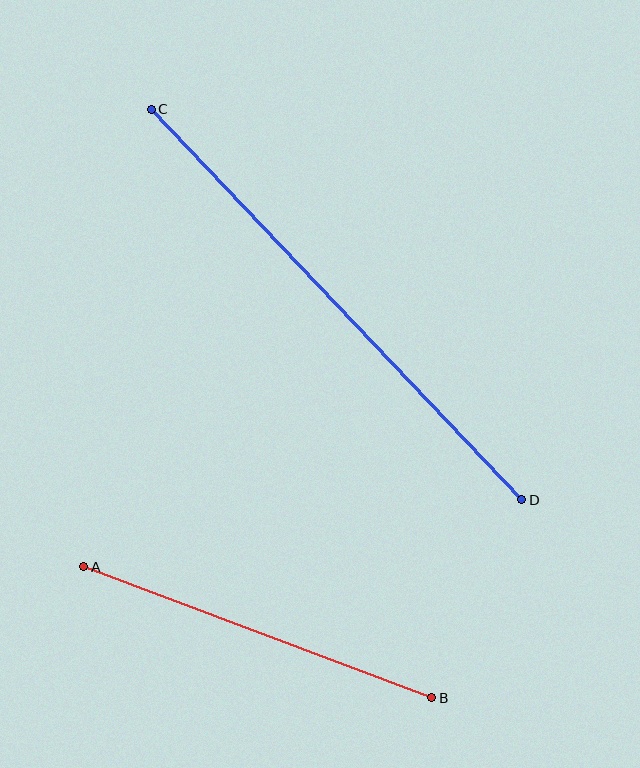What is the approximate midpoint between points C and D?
The midpoint is at approximately (336, 305) pixels.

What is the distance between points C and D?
The distance is approximately 538 pixels.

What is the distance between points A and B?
The distance is approximately 372 pixels.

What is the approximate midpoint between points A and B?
The midpoint is at approximately (258, 632) pixels.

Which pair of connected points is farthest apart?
Points C and D are farthest apart.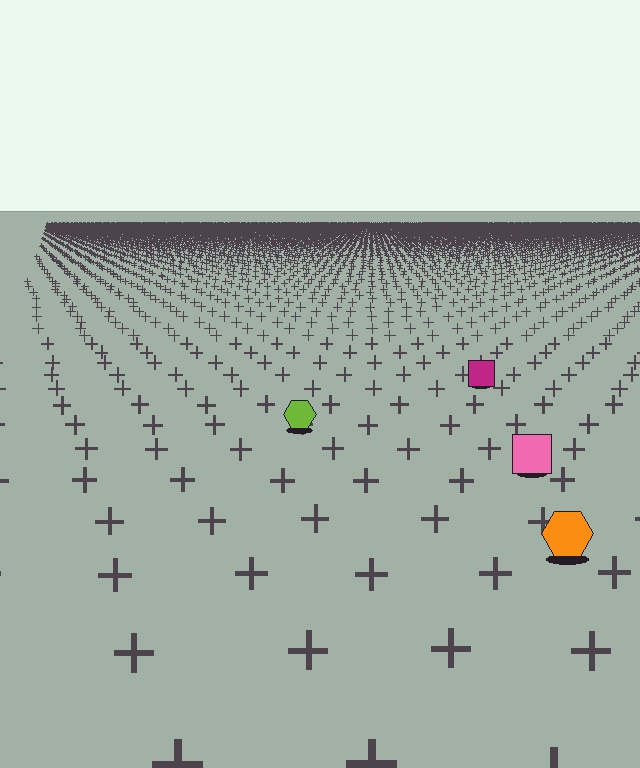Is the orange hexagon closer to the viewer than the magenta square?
Yes. The orange hexagon is closer — you can tell from the texture gradient: the ground texture is coarser near it.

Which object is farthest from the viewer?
The magenta square is farthest from the viewer. It appears smaller and the ground texture around it is denser.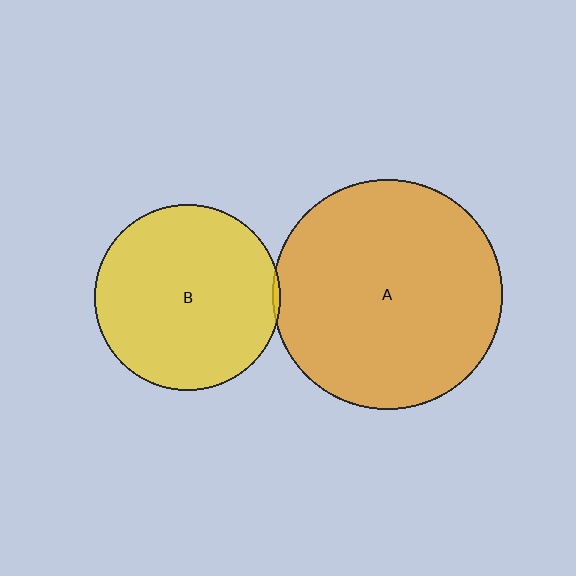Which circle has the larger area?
Circle A (orange).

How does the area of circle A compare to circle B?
Approximately 1.5 times.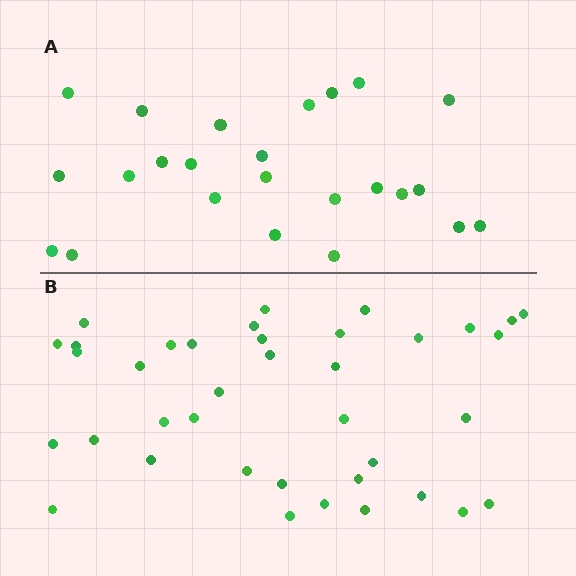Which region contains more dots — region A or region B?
Region B (the bottom region) has more dots.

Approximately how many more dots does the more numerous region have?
Region B has approximately 15 more dots than region A.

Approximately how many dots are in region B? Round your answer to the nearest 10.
About 40 dots. (The exact count is 38, which rounds to 40.)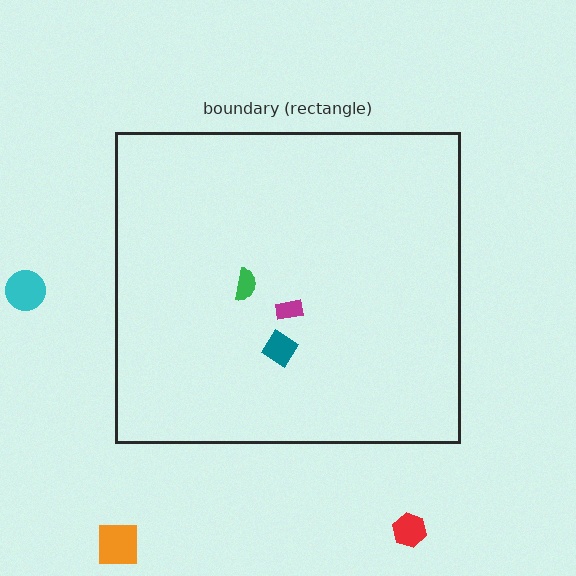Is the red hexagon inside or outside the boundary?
Outside.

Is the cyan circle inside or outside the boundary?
Outside.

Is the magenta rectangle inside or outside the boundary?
Inside.